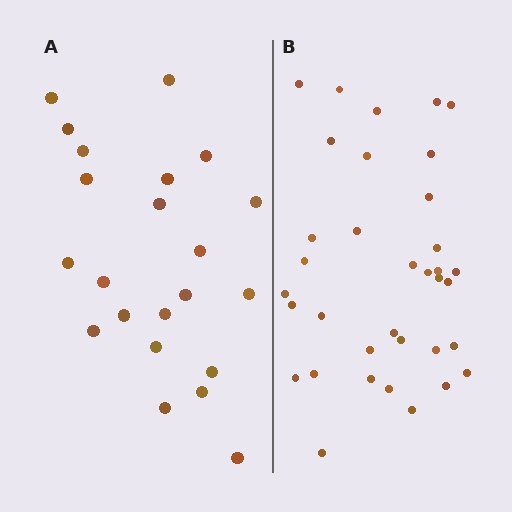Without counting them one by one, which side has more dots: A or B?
Region B (the right region) has more dots.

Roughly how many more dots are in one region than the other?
Region B has approximately 15 more dots than region A.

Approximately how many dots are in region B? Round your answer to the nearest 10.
About 40 dots. (The exact count is 35, which rounds to 40.)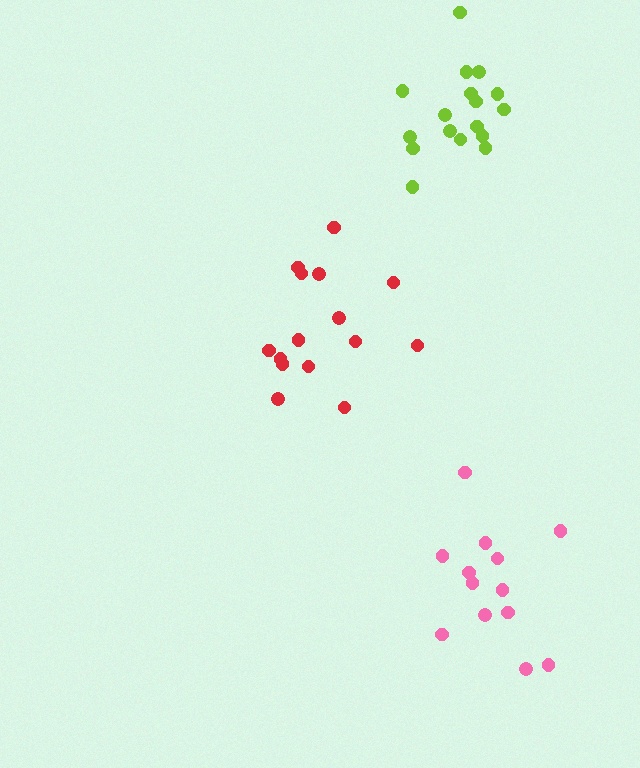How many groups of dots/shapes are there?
There are 3 groups.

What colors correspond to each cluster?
The clusters are colored: red, lime, pink.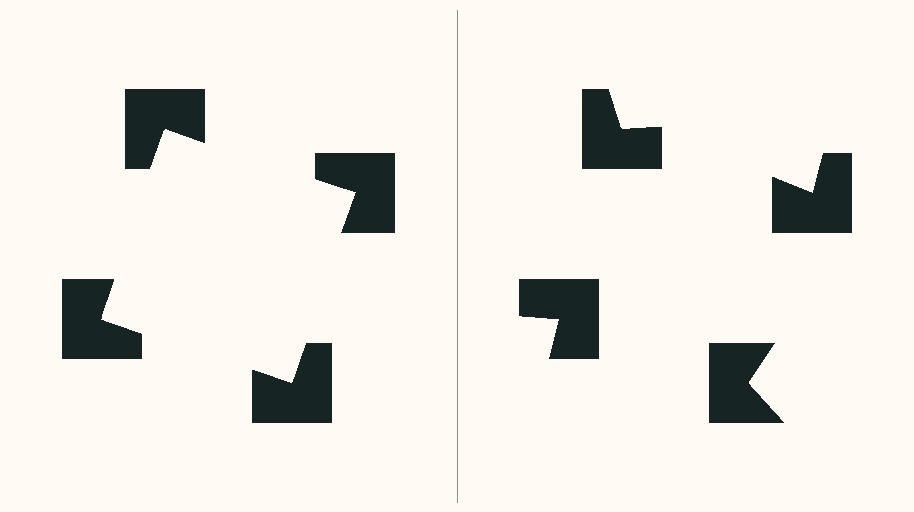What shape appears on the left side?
An illusory square.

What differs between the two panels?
The notched squares are positioned identically on both sides; only the wedge orientations differ. On the left they align to a square; on the right they are misaligned.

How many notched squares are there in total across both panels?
8 — 4 on each side.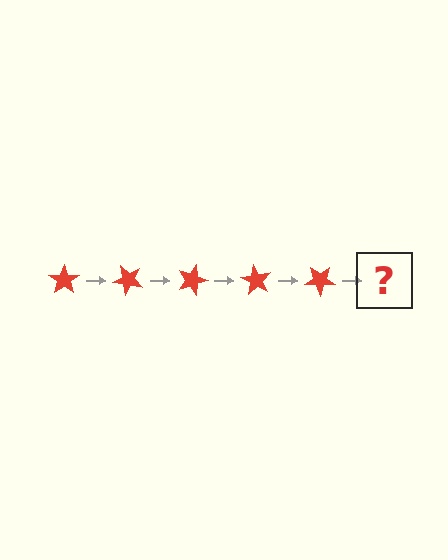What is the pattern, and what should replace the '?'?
The pattern is that the star rotates 45 degrees each step. The '?' should be a red star rotated 225 degrees.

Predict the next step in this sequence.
The next step is a red star rotated 225 degrees.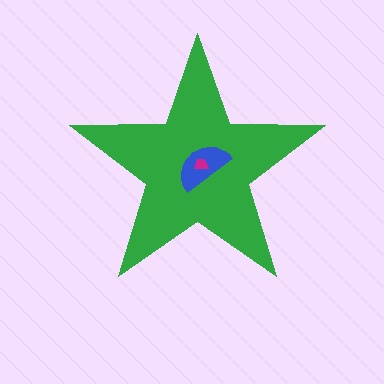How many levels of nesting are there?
3.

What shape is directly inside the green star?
The blue semicircle.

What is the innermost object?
The magenta trapezoid.